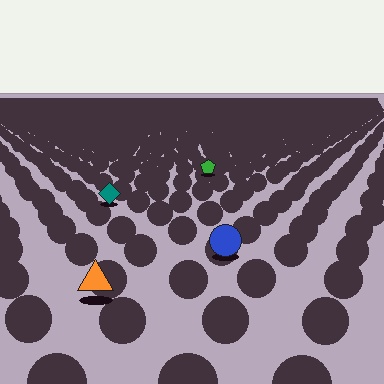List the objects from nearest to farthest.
From nearest to farthest: the orange triangle, the blue circle, the teal diamond, the green pentagon.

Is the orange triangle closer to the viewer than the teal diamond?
Yes. The orange triangle is closer — you can tell from the texture gradient: the ground texture is coarser near it.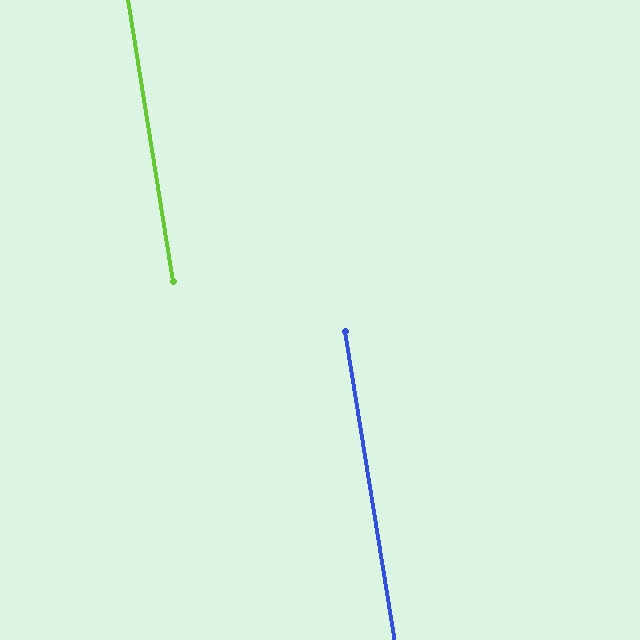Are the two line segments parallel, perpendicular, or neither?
Parallel — their directions differ by only 0.3°.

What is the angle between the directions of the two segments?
Approximately 0 degrees.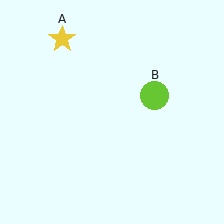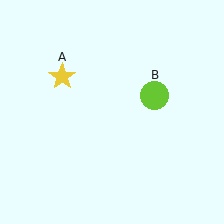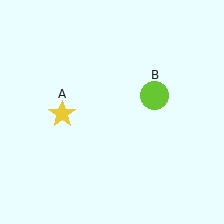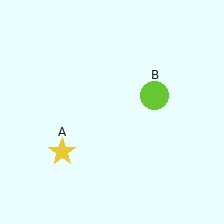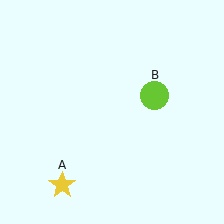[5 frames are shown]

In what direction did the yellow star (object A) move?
The yellow star (object A) moved down.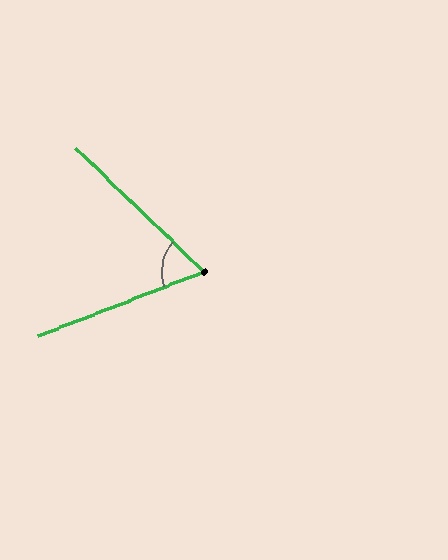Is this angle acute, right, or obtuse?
It is acute.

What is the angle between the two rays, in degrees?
Approximately 65 degrees.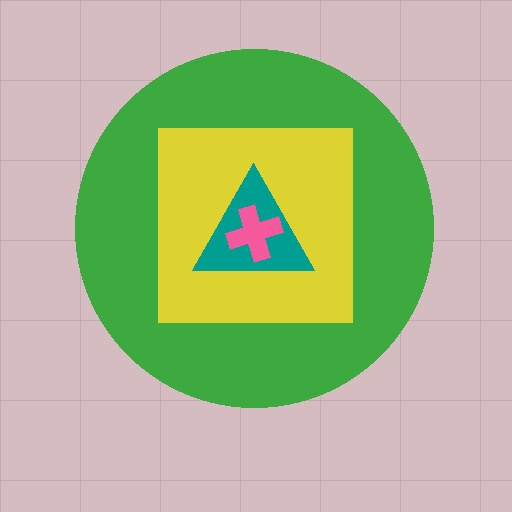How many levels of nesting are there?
4.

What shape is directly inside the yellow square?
The teal triangle.